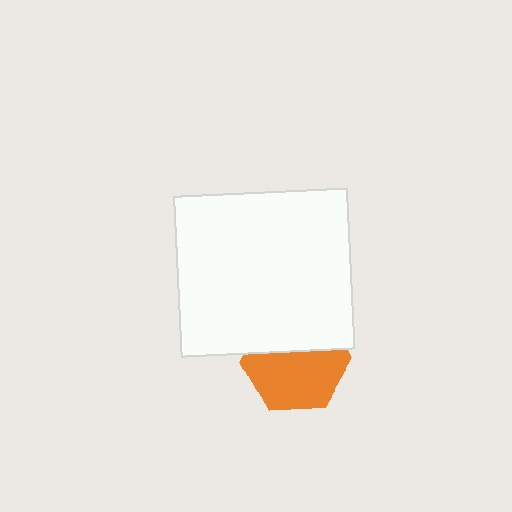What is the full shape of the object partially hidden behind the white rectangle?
The partially hidden object is an orange hexagon.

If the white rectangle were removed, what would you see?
You would see the complete orange hexagon.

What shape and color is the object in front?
The object in front is a white rectangle.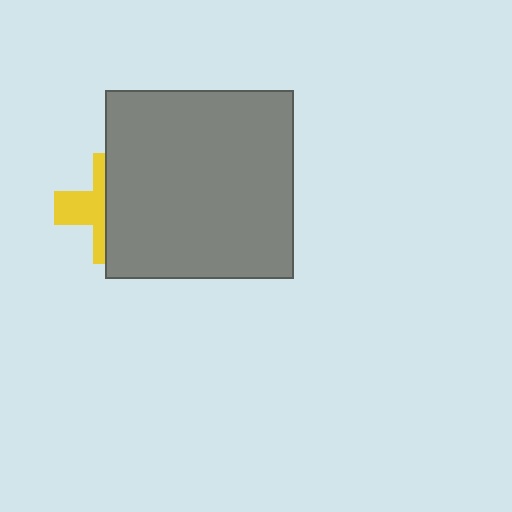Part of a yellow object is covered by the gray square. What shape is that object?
It is a cross.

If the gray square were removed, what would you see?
You would see the complete yellow cross.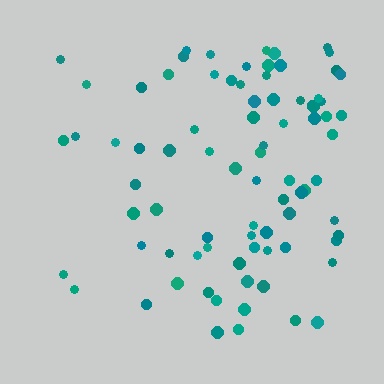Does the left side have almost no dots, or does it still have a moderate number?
Still a moderate number, just noticeably fewer than the right.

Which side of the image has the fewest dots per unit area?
The left.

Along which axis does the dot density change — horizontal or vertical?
Horizontal.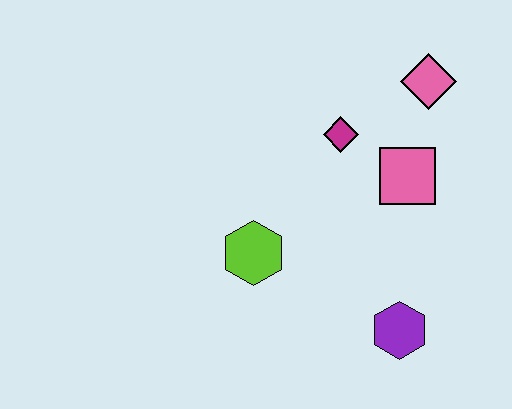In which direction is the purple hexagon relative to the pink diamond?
The purple hexagon is below the pink diamond.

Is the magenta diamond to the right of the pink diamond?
No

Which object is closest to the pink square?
The magenta diamond is closest to the pink square.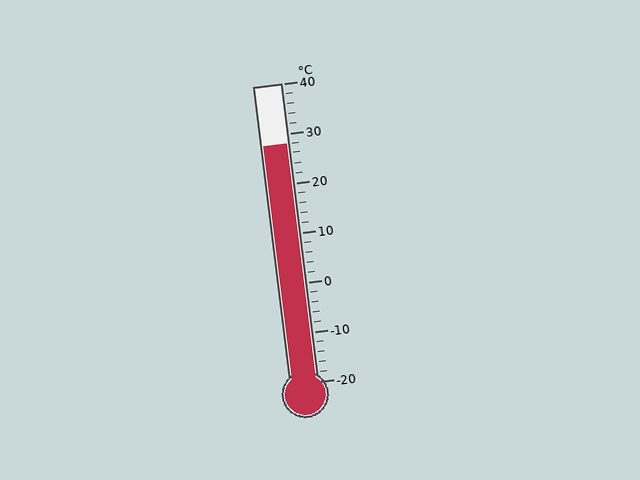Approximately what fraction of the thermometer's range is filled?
The thermometer is filled to approximately 80% of its range.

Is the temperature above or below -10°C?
The temperature is above -10°C.